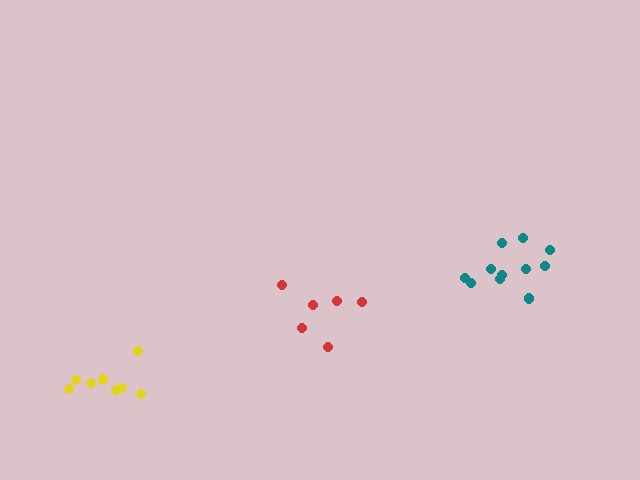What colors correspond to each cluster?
The clusters are colored: yellow, red, teal.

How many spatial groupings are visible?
There are 3 spatial groupings.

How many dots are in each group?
Group 1: 8 dots, Group 2: 6 dots, Group 3: 11 dots (25 total).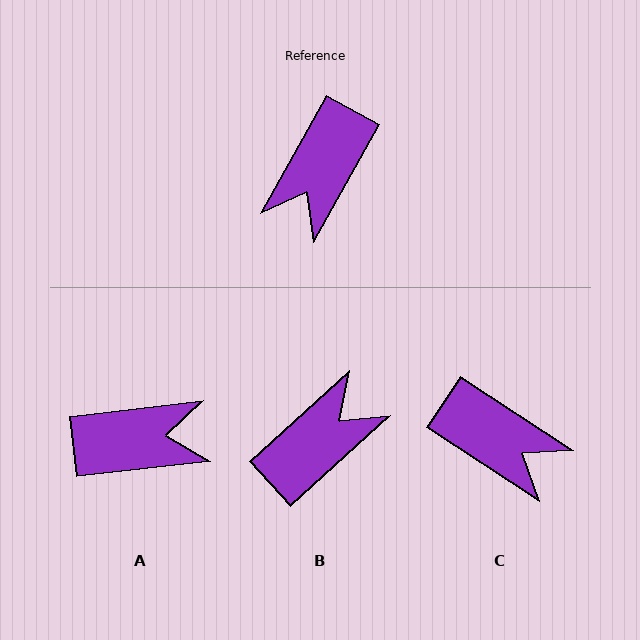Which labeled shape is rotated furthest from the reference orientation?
B, about 161 degrees away.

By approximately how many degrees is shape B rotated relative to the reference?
Approximately 161 degrees counter-clockwise.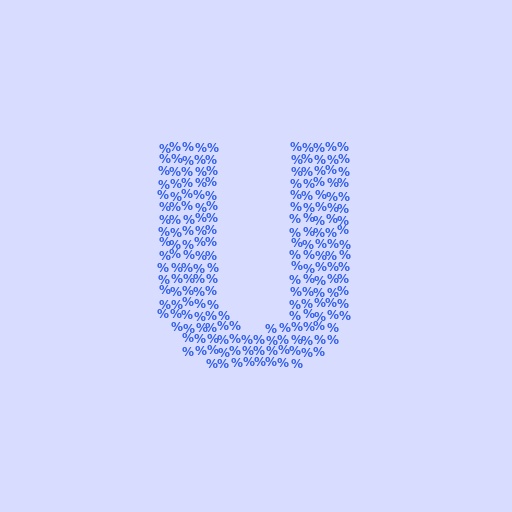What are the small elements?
The small elements are percent signs.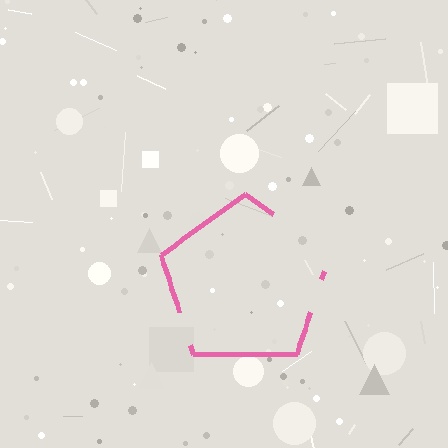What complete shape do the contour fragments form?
The contour fragments form a pentagon.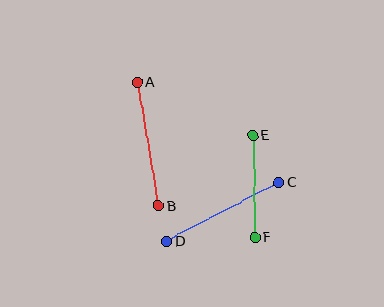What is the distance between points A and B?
The distance is approximately 125 pixels.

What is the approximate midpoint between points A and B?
The midpoint is at approximately (147, 144) pixels.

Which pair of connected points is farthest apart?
Points C and D are farthest apart.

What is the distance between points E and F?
The distance is approximately 102 pixels.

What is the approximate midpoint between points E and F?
The midpoint is at approximately (254, 186) pixels.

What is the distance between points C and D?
The distance is approximately 127 pixels.